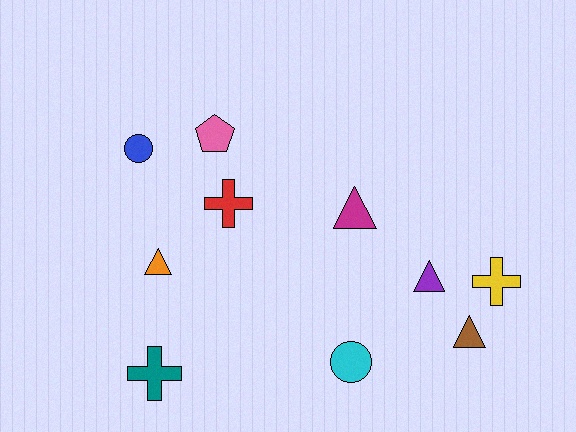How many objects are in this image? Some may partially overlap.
There are 10 objects.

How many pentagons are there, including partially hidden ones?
There is 1 pentagon.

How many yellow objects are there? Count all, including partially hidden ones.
There is 1 yellow object.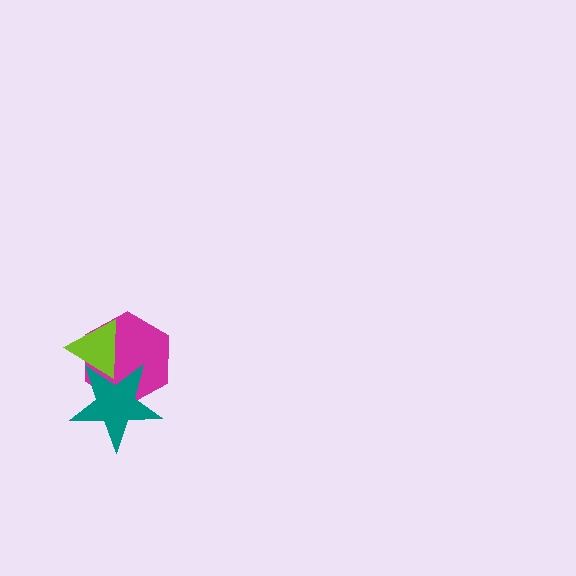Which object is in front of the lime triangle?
The teal star is in front of the lime triangle.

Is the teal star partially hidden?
No, no other shape covers it.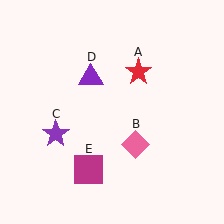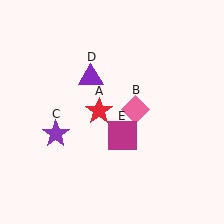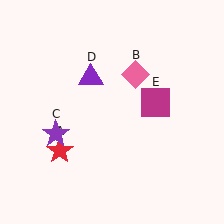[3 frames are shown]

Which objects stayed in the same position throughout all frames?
Purple star (object C) and purple triangle (object D) remained stationary.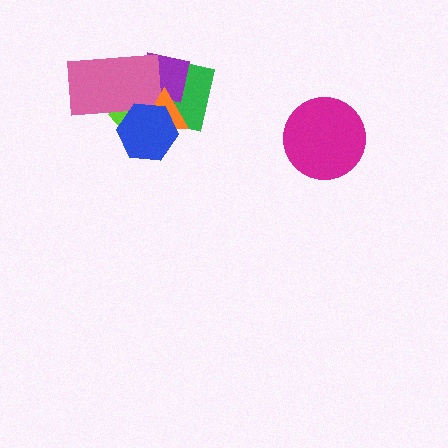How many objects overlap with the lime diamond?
5 objects overlap with the lime diamond.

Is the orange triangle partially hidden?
Yes, it is partially covered by another shape.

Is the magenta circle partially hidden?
No, no other shape covers it.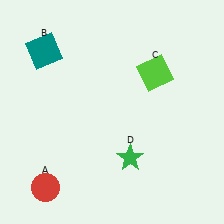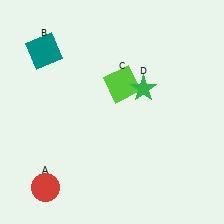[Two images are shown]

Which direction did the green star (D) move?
The green star (D) moved up.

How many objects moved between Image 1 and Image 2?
2 objects moved between the two images.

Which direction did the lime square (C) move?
The lime square (C) moved left.